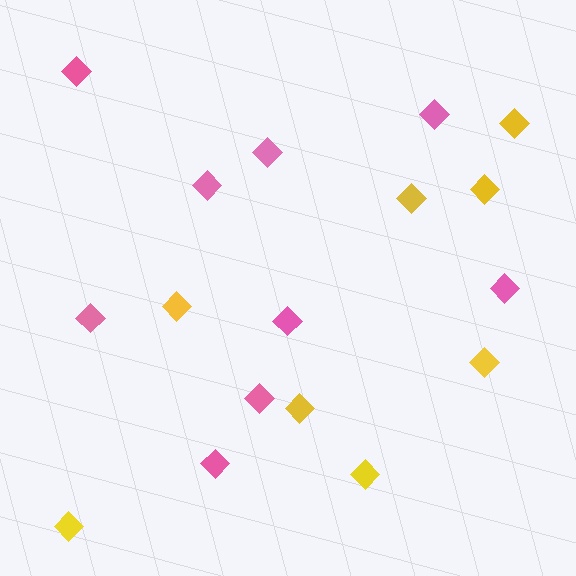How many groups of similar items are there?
There are 2 groups: one group of yellow diamonds (8) and one group of pink diamonds (9).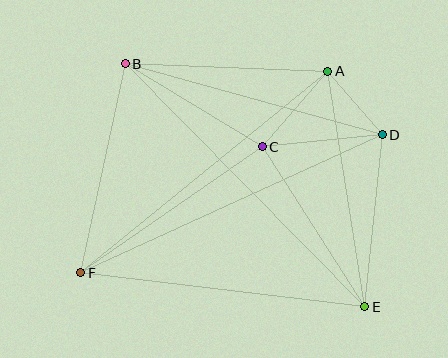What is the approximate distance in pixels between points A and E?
The distance between A and E is approximately 238 pixels.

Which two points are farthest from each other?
Points B and E are farthest from each other.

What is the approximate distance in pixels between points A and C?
The distance between A and C is approximately 100 pixels.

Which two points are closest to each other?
Points A and D are closest to each other.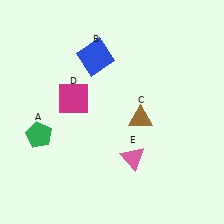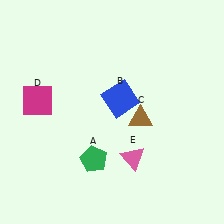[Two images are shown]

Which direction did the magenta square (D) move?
The magenta square (D) moved left.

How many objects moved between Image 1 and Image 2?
3 objects moved between the two images.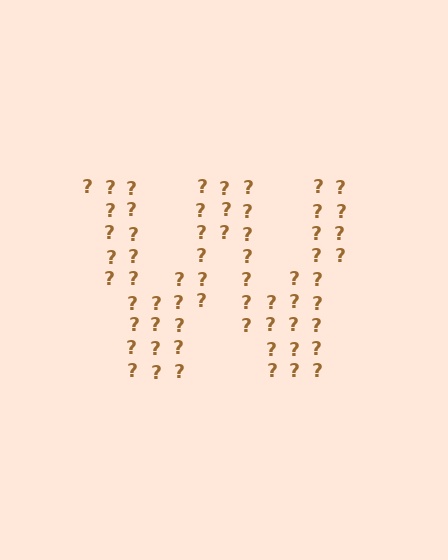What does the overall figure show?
The overall figure shows the letter W.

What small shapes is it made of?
It is made of small question marks.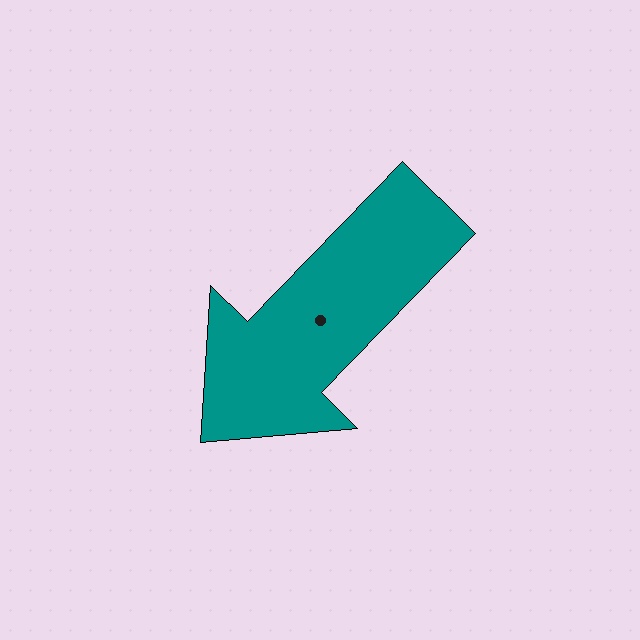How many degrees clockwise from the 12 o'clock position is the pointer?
Approximately 224 degrees.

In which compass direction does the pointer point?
Southwest.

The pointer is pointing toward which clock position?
Roughly 7 o'clock.